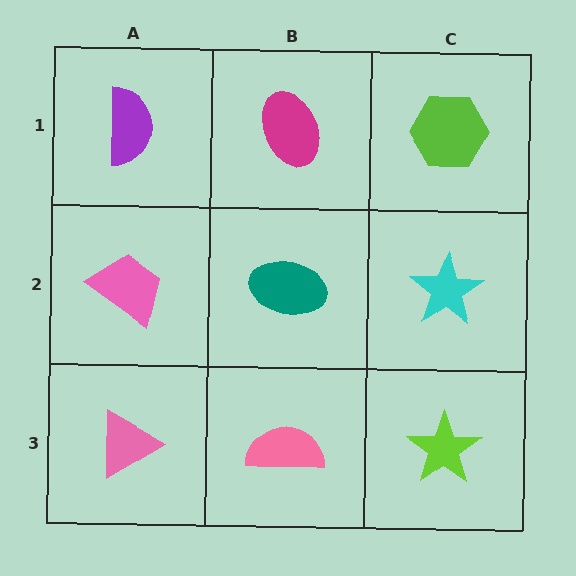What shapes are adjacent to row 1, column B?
A teal ellipse (row 2, column B), a purple semicircle (row 1, column A), a lime hexagon (row 1, column C).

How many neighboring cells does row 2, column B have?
4.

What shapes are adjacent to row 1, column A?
A pink trapezoid (row 2, column A), a magenta ellipse (row 1, column B).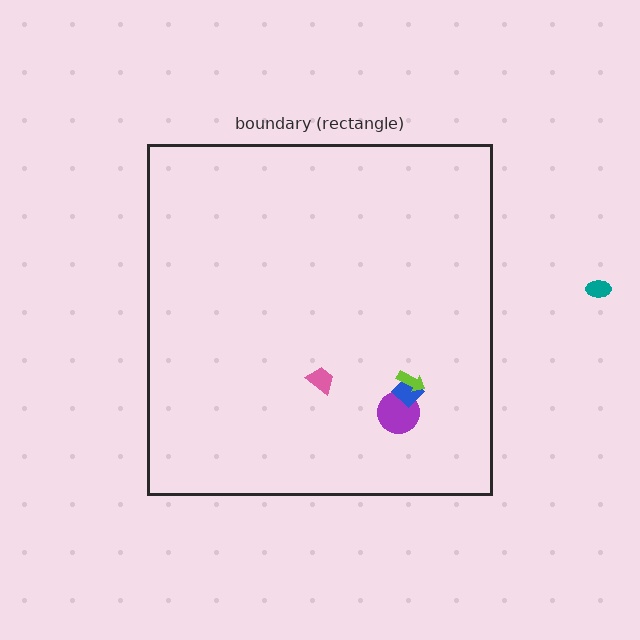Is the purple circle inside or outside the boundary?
Inside.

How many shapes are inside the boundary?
4 inside, 1 outside.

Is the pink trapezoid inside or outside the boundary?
Inside.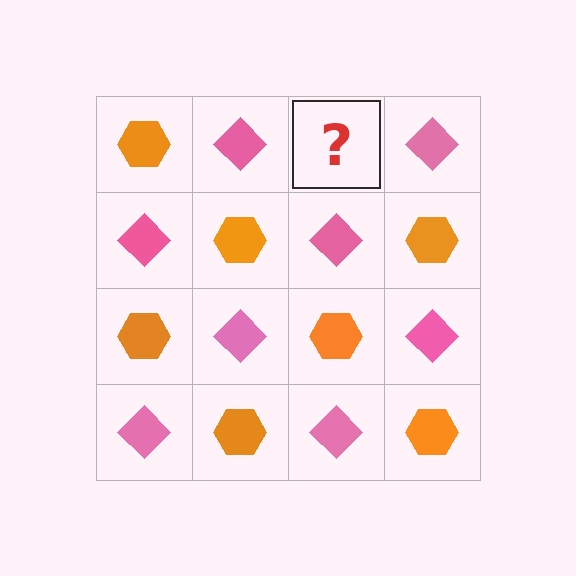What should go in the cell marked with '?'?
The missing cell should contain an orange hexagon.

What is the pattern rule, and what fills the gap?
The rule is that it alternates orange hexagon and pink diamond in a checkerboard pattern. The gap should be filled with an orange hexagon.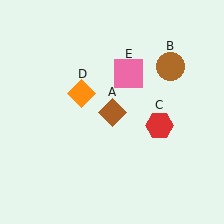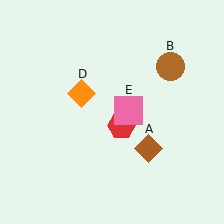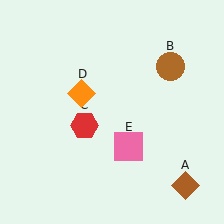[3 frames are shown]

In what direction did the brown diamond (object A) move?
The brown diamond (object A) moved down and to the right.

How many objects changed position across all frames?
3 objects changed position: brown diamond (object A), red hexagon (object C), pink square (object E).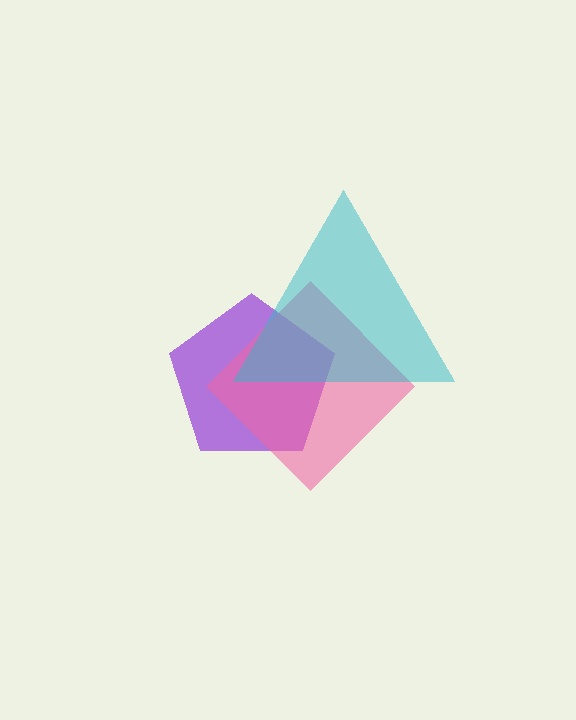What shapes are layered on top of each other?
The layered shapes are: a purple pentagon, a pink diamond, a cyan triangle.